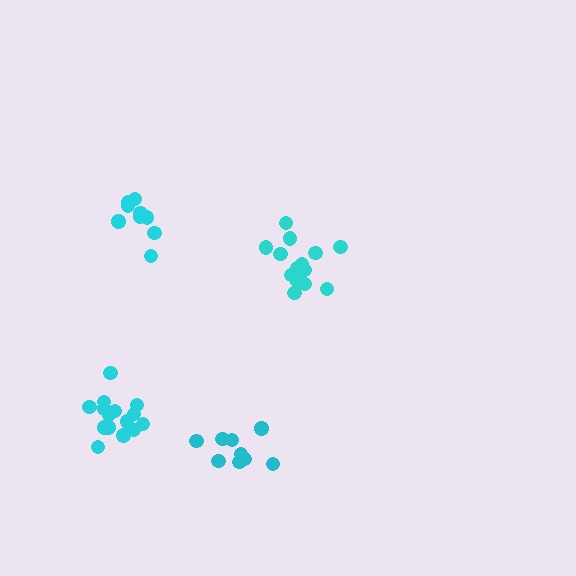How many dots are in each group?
Group 1: 14 dots, Group 2: 9 dots, Group 3: 9 dots, Group 4: 15 dots (47 total).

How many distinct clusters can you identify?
There are 4 distinct clusters.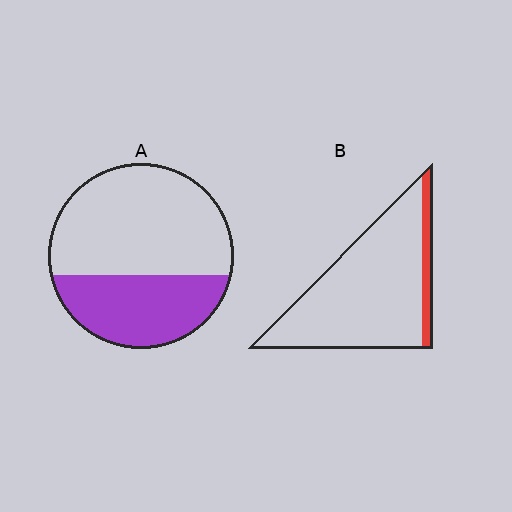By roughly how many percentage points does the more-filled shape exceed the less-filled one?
By roughly 25 percentage points (A over B).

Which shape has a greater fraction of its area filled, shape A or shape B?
Shape A.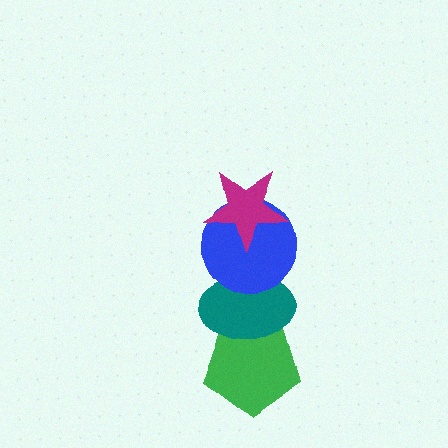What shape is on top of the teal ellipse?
The blue circle is on top of the teal ellipse.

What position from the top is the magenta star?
The magenta star is 1st from the top.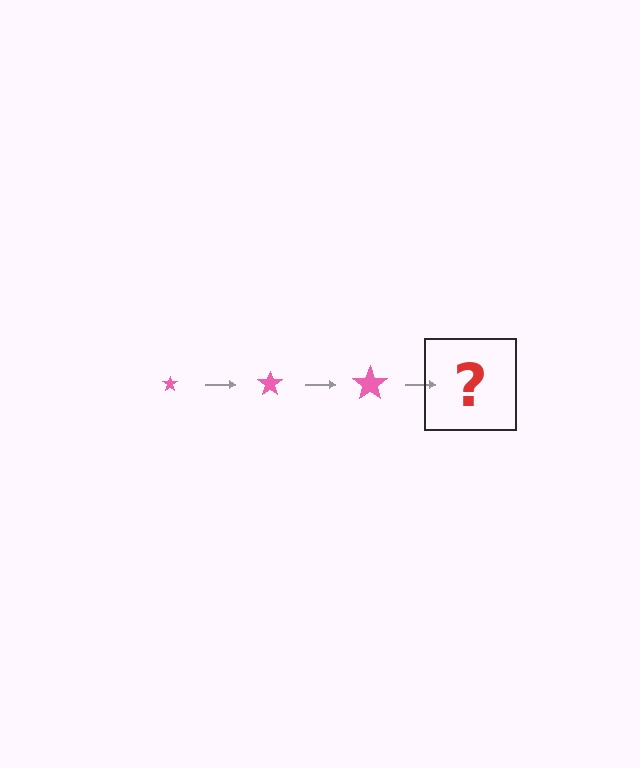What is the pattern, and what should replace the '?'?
The pattern is that the star gets progressively larger each step. The '?' should be a pink star, larger than the previous one.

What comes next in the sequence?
The next element should be a pink star, larger than the previous one.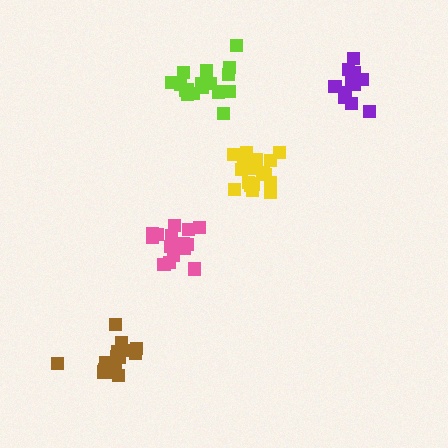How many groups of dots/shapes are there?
There are 5 groups.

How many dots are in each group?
Group 1: 16 dots, Group 2: 17 dots, Group 3: 14 dots, Group 4: 18 dots, Group 5: 17 dots (82 total).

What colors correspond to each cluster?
The clusters are colored: brown, pink, purple, yellow, lime.